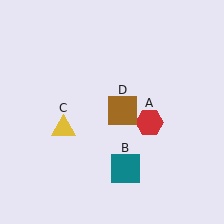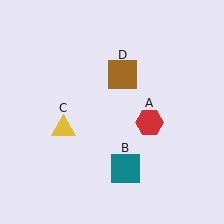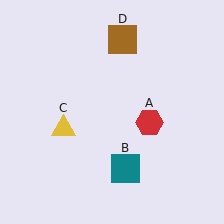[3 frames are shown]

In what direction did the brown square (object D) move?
The brown square (object D) moved up.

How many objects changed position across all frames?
1 object changed position: brown square (object D).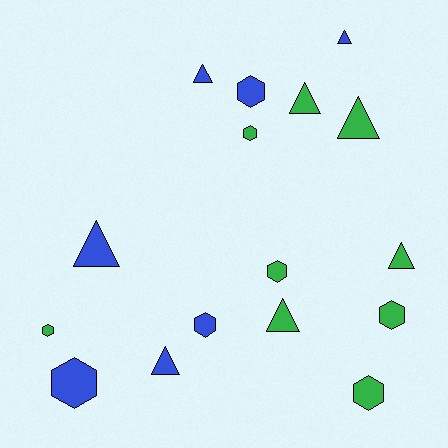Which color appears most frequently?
Green, with 9 objects.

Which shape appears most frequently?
Hexagon, with 8 objects.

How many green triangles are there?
There are 4 green triangles.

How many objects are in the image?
There are 16 objects.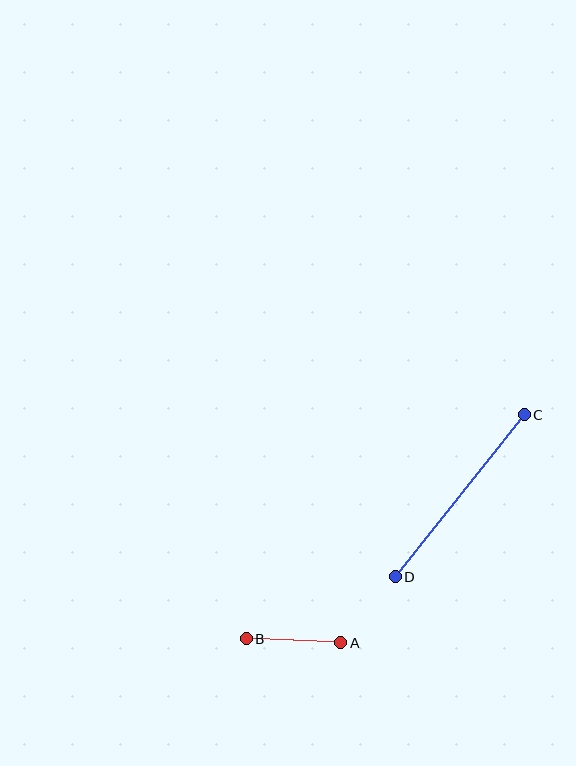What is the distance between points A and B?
The distance is approximately 95 pixels.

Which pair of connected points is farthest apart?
Points C and D are farthest apart.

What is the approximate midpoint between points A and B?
The midpoint is at approximately (293, 641) pixels.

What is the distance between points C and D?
The distance is approximately 207 pixels.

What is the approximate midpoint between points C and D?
The midpoint is at approximately (460, 496) pixels.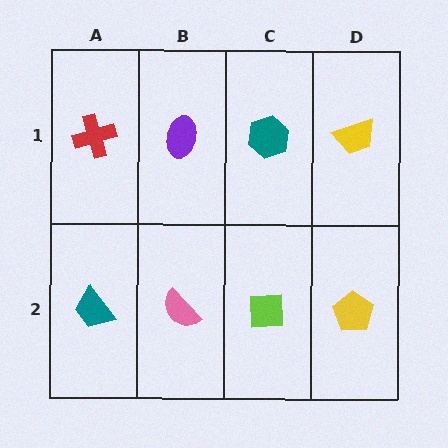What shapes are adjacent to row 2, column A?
A red cross (row 1, column A), a pink semicircle (row 2, column B).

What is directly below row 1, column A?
A teal trapezoid.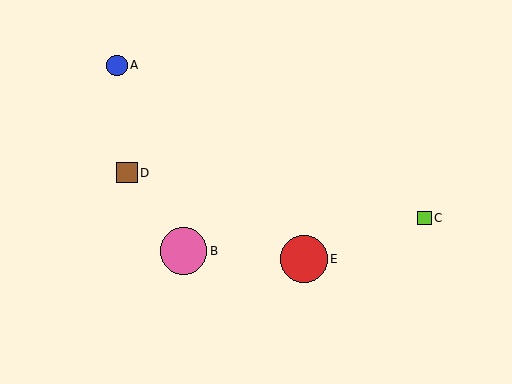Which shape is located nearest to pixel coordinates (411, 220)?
The lime square (labeled C) at (425, 218) is nearest to that location.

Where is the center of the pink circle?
The center of the pink circle is at (183, 251).